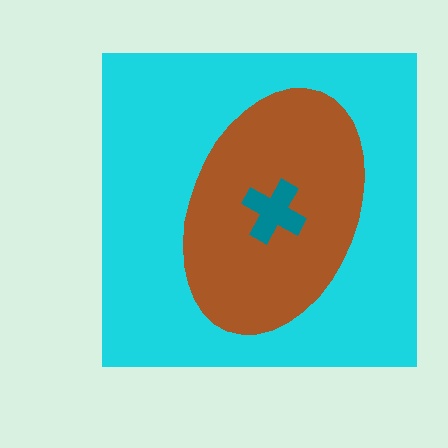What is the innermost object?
The teal cross.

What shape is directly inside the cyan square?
The brown ellipse.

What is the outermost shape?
The cyan square.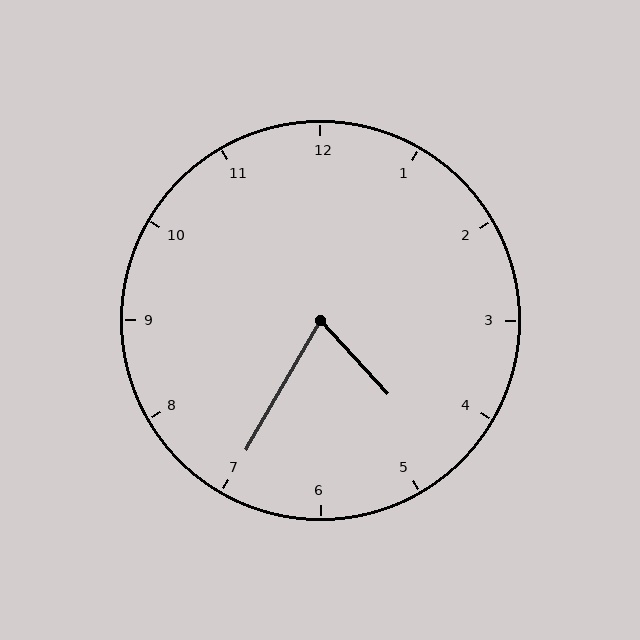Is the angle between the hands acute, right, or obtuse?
It is acute.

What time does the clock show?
4:35.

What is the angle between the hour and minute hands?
Approximately 72 degrees.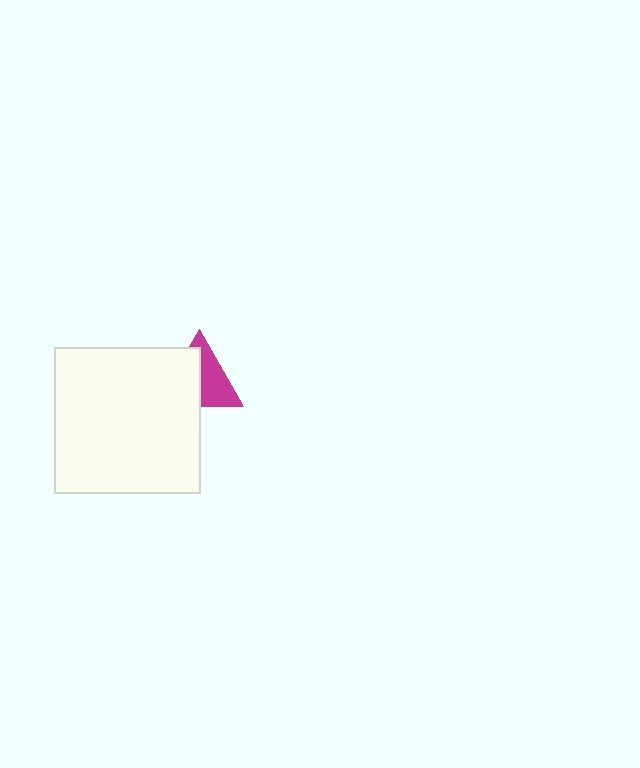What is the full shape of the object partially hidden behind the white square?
The partially hidden object is a magenta triangle.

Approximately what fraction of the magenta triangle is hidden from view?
Roughly 51% of the magenta triangle is hidden behind the white square.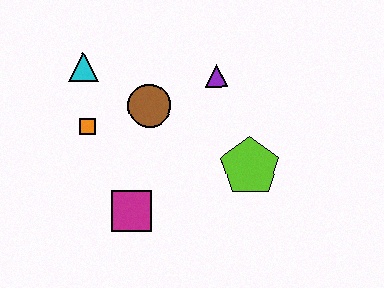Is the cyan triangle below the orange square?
No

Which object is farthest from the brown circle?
The lime pentagon is farthest from the brown circle.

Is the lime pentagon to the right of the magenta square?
Yes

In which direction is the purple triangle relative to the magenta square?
The purple triangle is above the magenta square.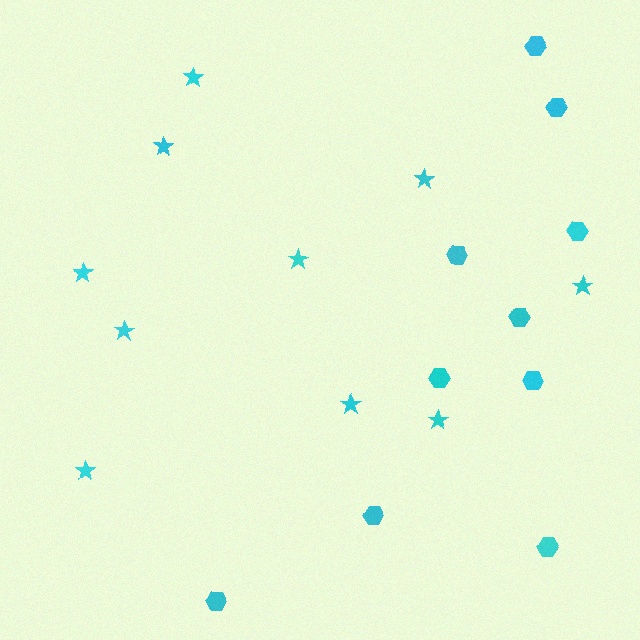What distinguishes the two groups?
There are 2 groups: one group of stars (10) and one group of hexagons (10).